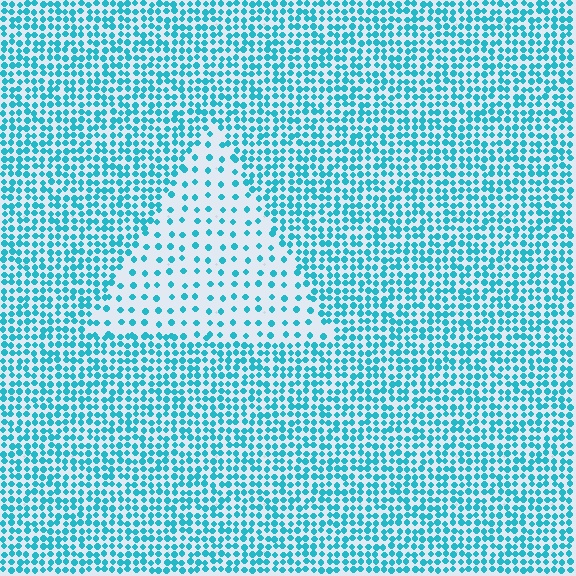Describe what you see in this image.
The image contains small cyan elements arranged at two different densities. A triangle-shaped region is visible where the elements are less densely packed than the surrounding area.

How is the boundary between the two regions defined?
The boundary is defined by a change in element density (approximately 2.7x ratio). All elements are the same color, size, and shape.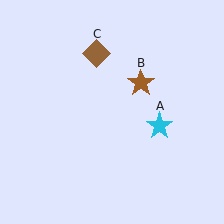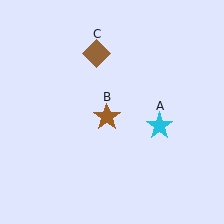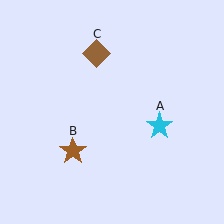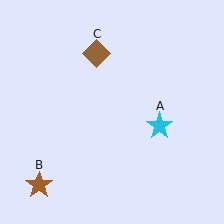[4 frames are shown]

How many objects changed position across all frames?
1 object changed position: brown star (object B).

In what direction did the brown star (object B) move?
The brown star (object B) moved down and to the left.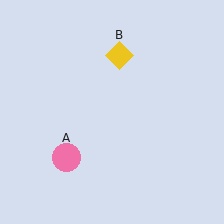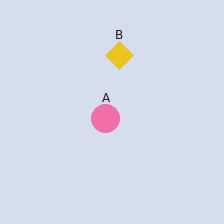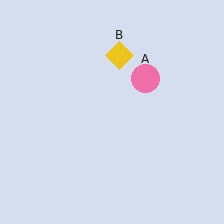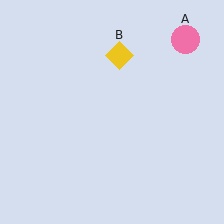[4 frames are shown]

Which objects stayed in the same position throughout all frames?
Yellow diamond (object B) remained stationary.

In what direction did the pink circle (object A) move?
The pink circle (object A) moved up and to the right.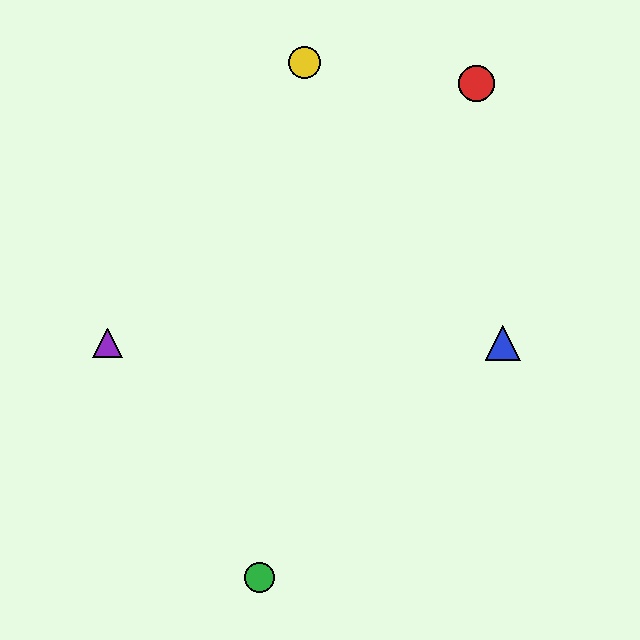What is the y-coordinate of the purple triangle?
The purple triangle is at y≈343.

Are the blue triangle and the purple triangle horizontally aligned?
Yes, both are at y≈343.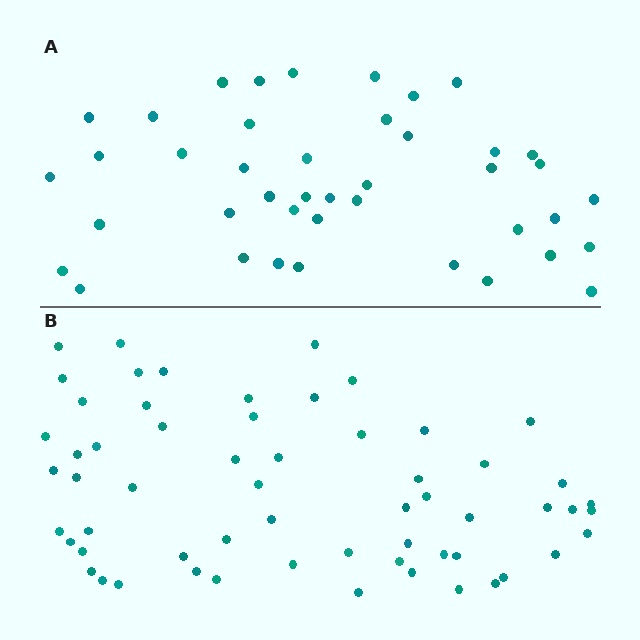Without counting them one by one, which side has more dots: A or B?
Region B (the bottom region) has more dots.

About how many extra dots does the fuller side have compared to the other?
Region B has approximately 20 more dots than region A.